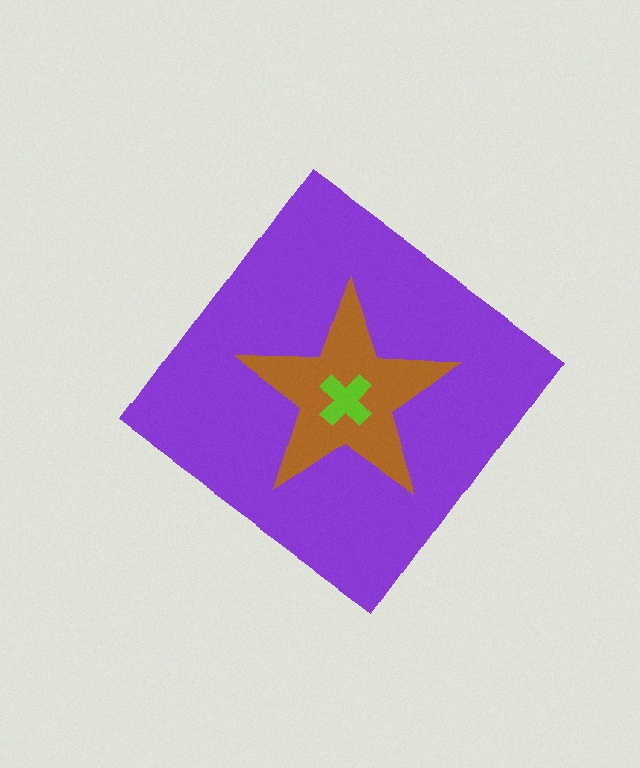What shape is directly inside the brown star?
The lime cross.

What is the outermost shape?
The purple diamond.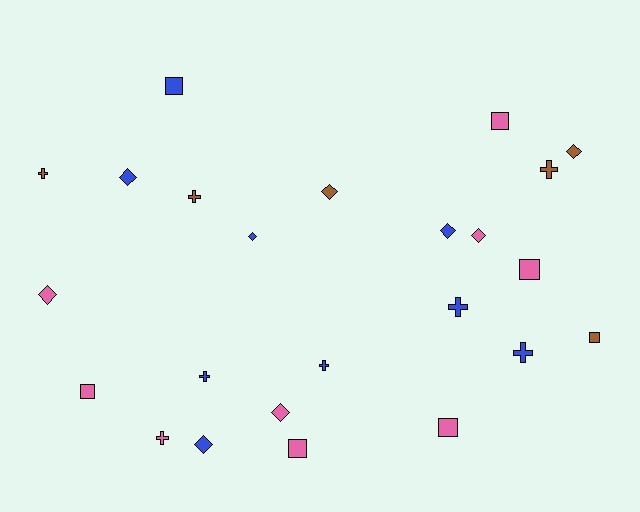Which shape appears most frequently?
Diamond, with 9 objects.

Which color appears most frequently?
Pink, with 9 objects.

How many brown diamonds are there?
There are 2 brown diamonds.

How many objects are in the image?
There are 24 objects.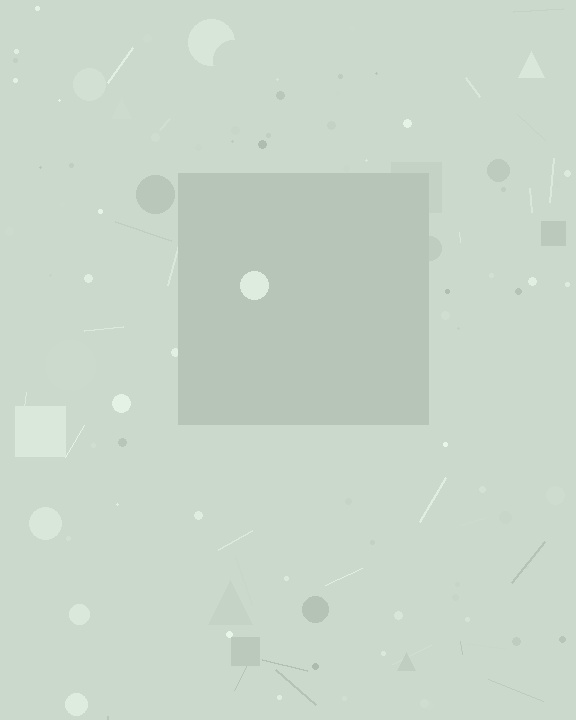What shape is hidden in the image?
A square is hidden in the image.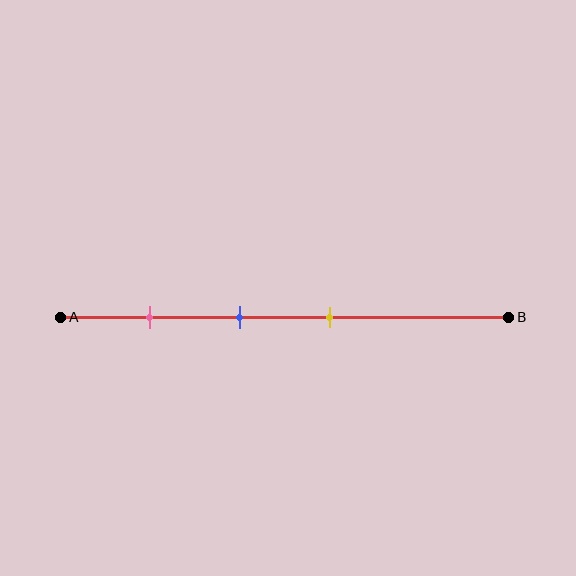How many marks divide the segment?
There are 3 marks dividing the segment.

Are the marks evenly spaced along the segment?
Yes, the marks are approximately evenly spaced.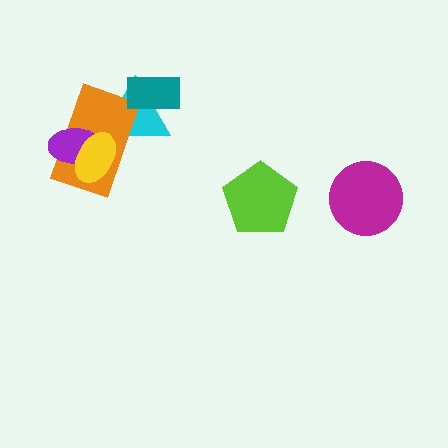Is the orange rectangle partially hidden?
Yes, it is partially covered by another shape.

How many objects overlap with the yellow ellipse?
3 objects overlap with the yellow ellipse.